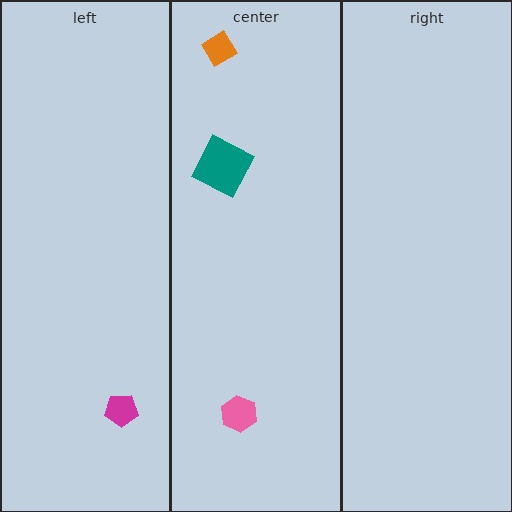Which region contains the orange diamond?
The center region.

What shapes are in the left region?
The magenta pentagon.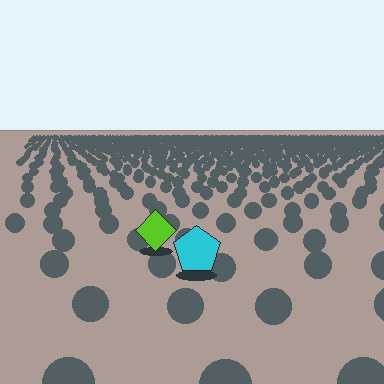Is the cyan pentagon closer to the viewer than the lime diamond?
Yes. The cyan pentagon is closer — you can tell from the texture gradient: the ground texture is coarser near it.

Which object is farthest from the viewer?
The lime diamond is farthest from the viewer. It appears smaller and the ground texture around it is denser.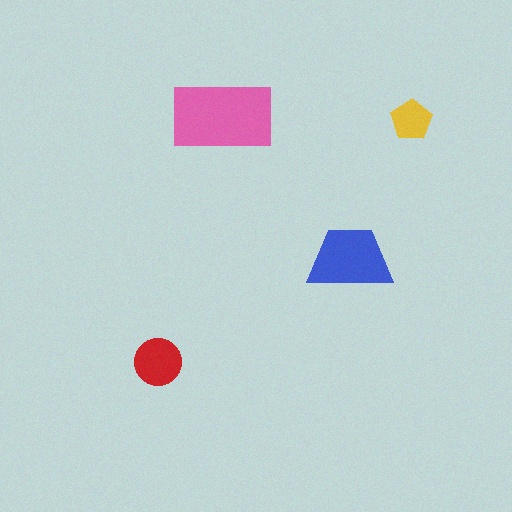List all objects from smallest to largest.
The yellow pentagon, the red circle, the blue trapezoid, the pink rectangle.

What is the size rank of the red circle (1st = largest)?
3rd.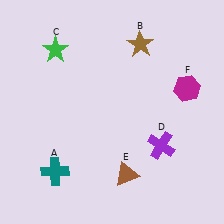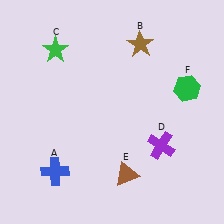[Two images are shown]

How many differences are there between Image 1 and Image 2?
There are 2 differences between the two images.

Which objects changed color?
A changed from teal to blue. F changed from magenta to green.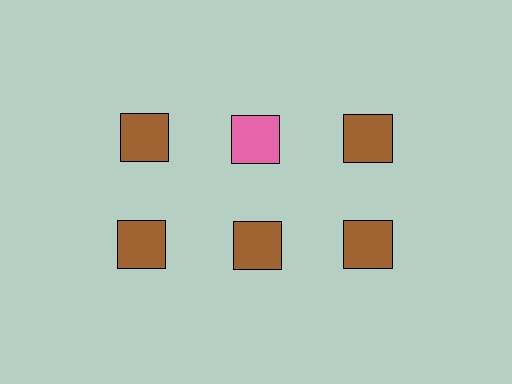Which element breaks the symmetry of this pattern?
The pink square in the top row, second from left column breaks the symmetry. All other shapes are brown squares.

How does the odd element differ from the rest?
It has a different color: pink instead of brown.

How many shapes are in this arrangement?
There are 6 shapes arranged in a grid pattern.